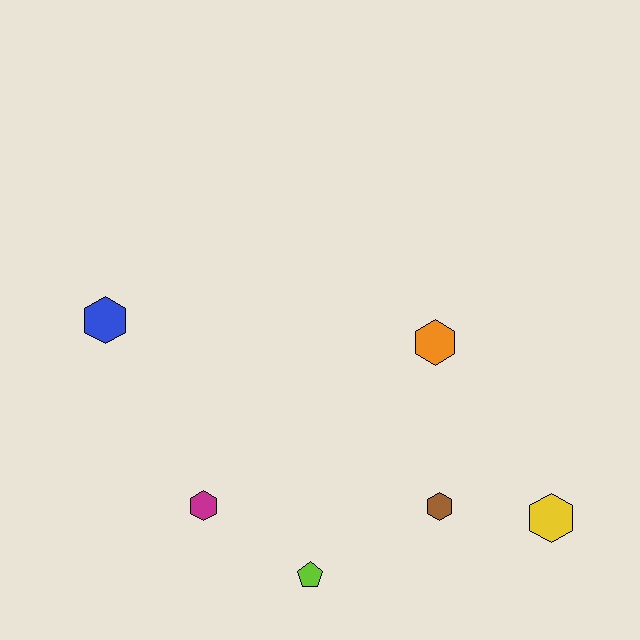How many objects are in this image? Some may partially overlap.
There are 6 objects.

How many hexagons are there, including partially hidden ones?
There are 5 hexagons.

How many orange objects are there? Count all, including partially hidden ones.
There is 1 orange object.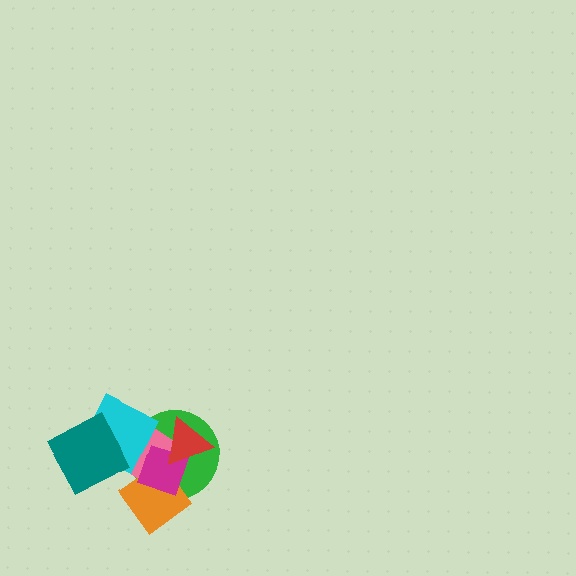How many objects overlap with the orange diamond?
3 objects overlap with the orange diamond.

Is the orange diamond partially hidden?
Yes, it is partially covered by another shape.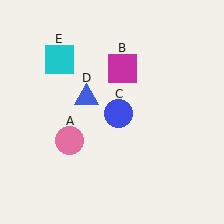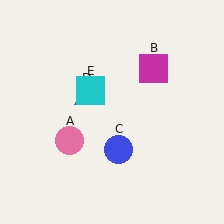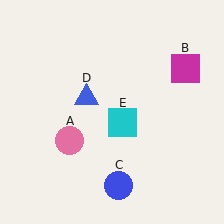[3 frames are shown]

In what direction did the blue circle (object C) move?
The blue circle (object C) moved down.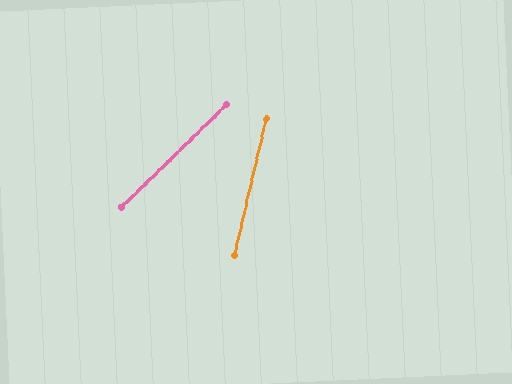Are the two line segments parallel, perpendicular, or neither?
Neither parallel nor perpendicular — they differ by about 33°.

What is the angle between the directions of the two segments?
Approximately 33 degrees.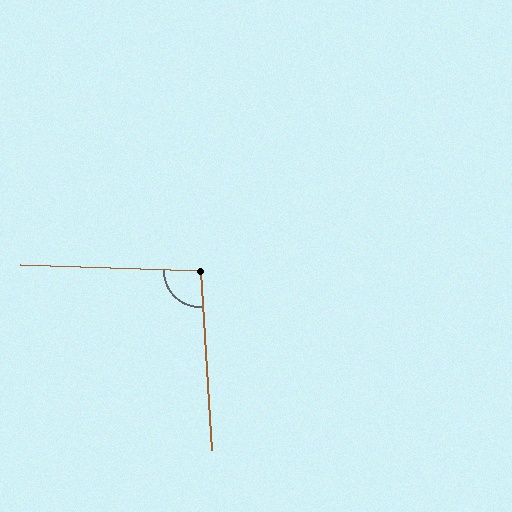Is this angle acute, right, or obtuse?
It is obtuse.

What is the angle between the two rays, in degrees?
Approximately 95 degrees.